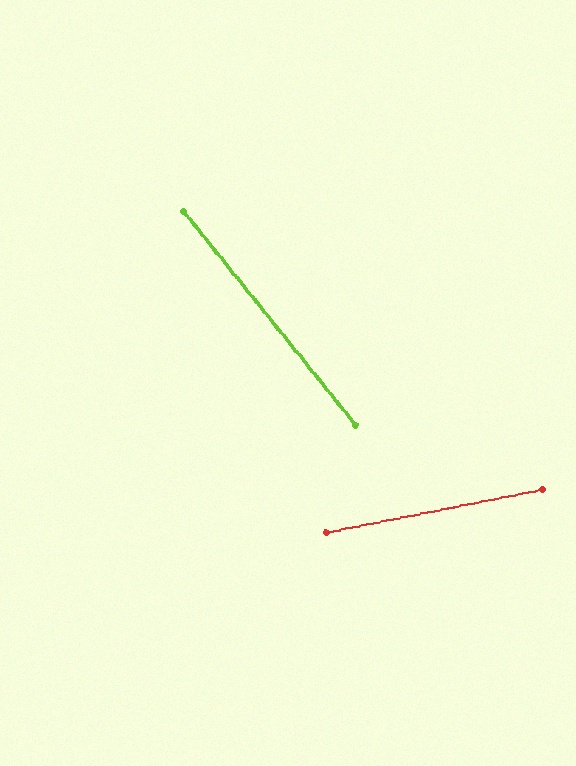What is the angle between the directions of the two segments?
Approximately 63 degrees.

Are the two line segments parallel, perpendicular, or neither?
Neither parallel nor perpendicular — they differ by about 63°.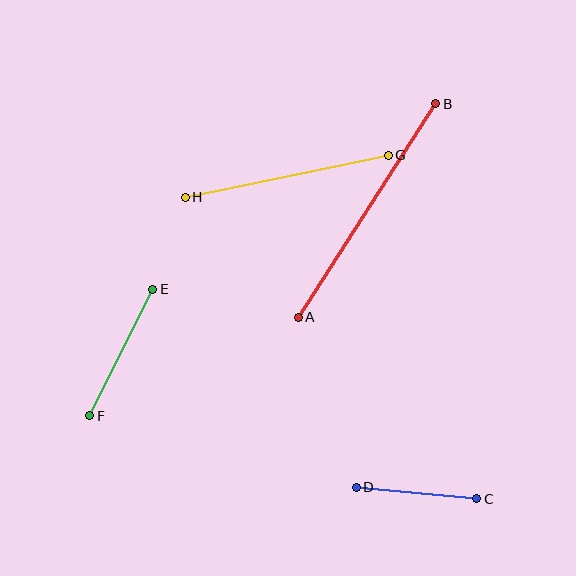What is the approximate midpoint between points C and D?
The midpoint is at approximately (417, 493) pixels.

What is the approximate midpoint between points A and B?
The midpoint is at approximately (367, 210) pixels.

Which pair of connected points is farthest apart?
Points A and B are farthest apart.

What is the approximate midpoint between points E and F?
The midpoint is at approximately (121, 352) pixels.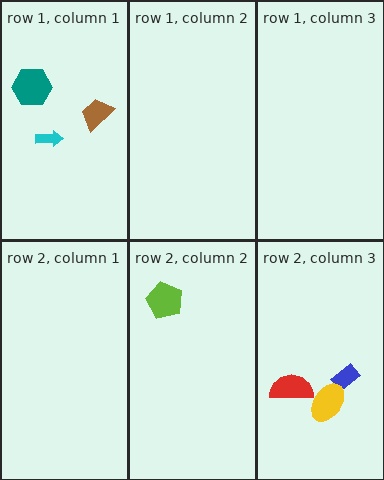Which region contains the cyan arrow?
The row 1, column 1 region.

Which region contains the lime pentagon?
The row 2, column 2 region.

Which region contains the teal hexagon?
The row 1, column 1 region.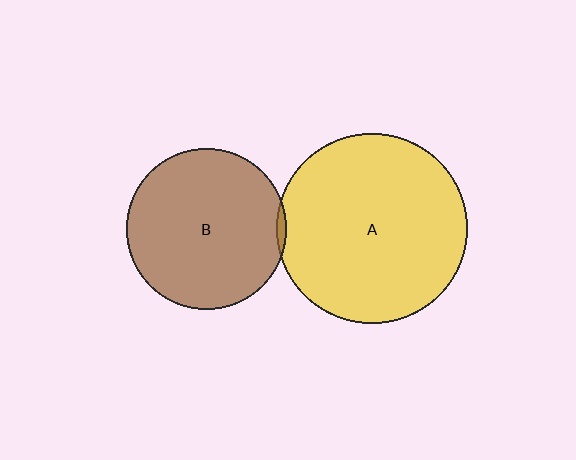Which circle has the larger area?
Circle A (yellow).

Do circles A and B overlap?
Yes.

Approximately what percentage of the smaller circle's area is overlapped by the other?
Approximately 5%.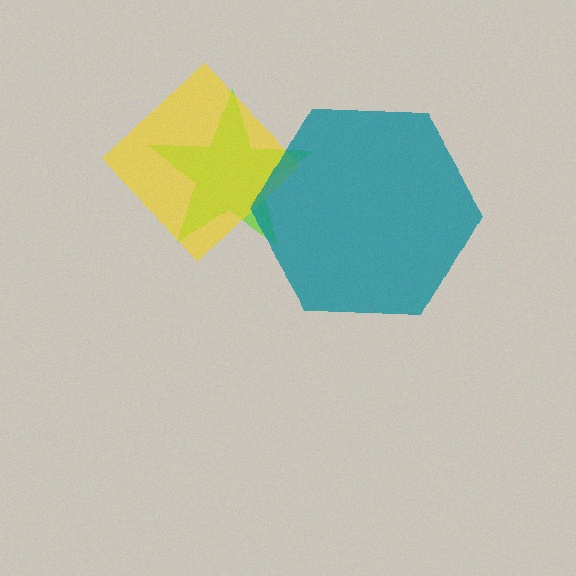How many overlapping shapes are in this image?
There are 3 overlapping shapes in the image.